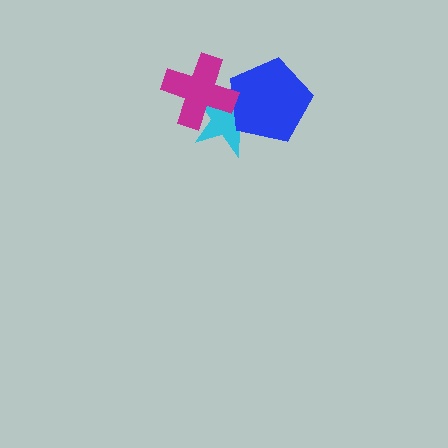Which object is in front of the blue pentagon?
The magenta cross is in front of the blue pentagon.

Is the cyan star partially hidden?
Yes, it is partially covered by another shape.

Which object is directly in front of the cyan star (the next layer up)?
The blue pentagon is directly in front of the cyan star.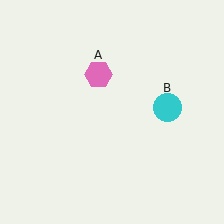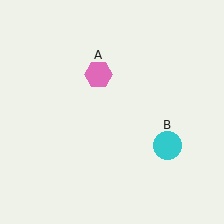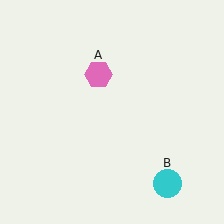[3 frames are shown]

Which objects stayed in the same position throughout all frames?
Pink hexagon (object A) remained stationary.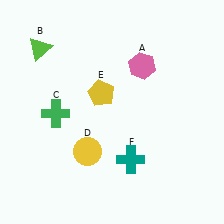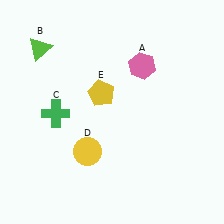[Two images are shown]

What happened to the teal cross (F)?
The teal cross (F) was removed in Image 2. It was in the bottom-right area of Image 1.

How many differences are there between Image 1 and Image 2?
There is 1 difference between the two images.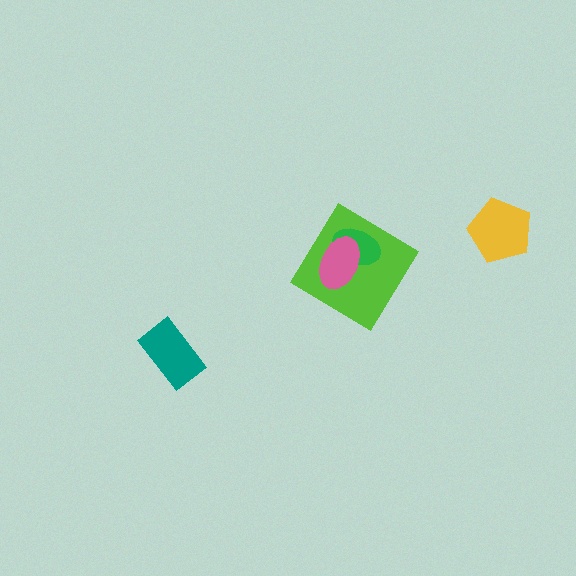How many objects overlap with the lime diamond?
2 objects overlap with the lime diamond.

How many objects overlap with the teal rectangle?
0 objects overlap with the teal rectangle.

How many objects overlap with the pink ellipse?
2 objects overlap with the pink ellipse.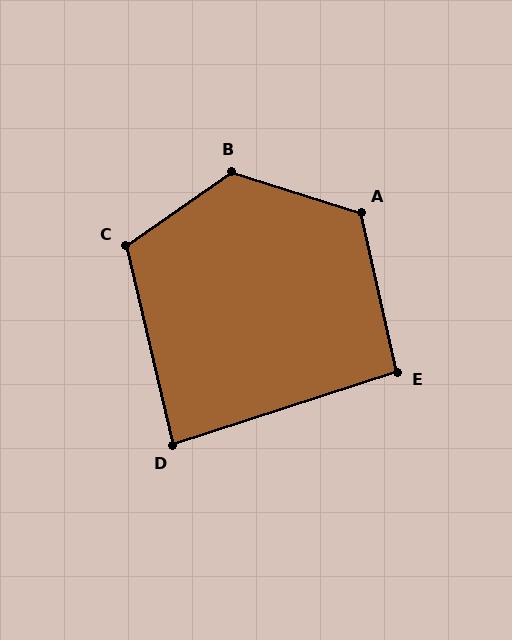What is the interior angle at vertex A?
Approximately 120 degrees (obtuse).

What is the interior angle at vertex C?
Approximately 112 degrees (obtuse).